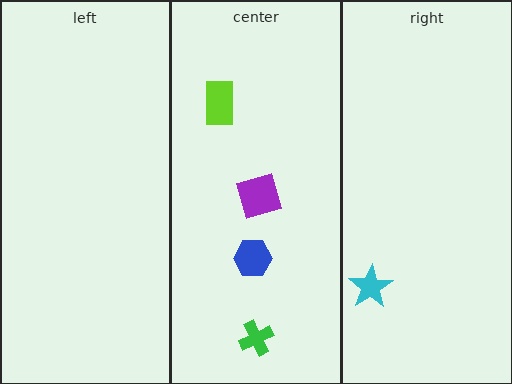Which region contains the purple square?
The center region.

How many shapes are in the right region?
1.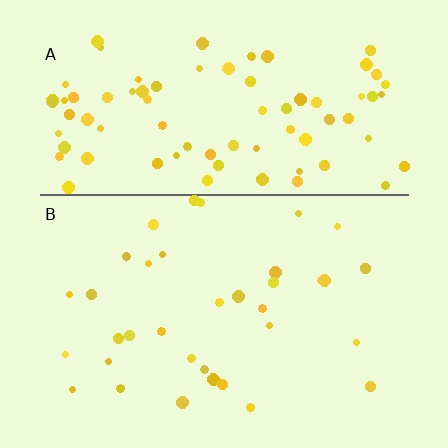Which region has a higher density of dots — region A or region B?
A (the top).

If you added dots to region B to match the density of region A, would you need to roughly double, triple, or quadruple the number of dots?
Approximately double.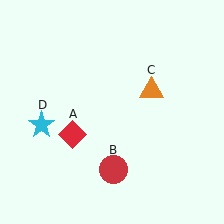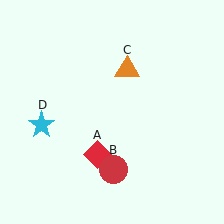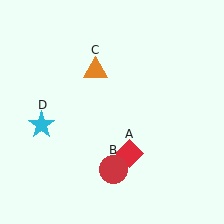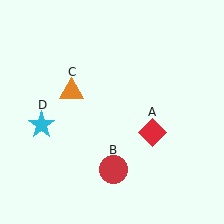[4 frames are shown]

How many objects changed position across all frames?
2 objects changed position: red diamond (object A), orange triangle (object C).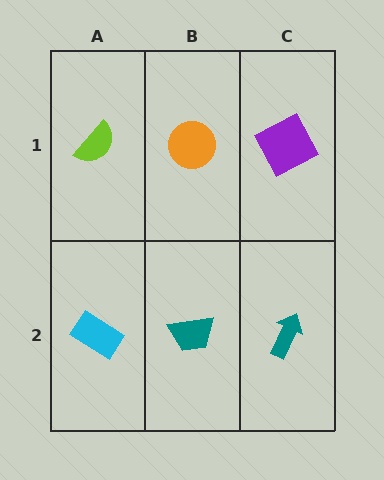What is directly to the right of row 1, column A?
An orange circle.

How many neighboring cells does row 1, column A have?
2.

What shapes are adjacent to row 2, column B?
An orange circle (row 1, column B), a cyan rectangle (row 2, column A), a teal arrow (row 2, column C).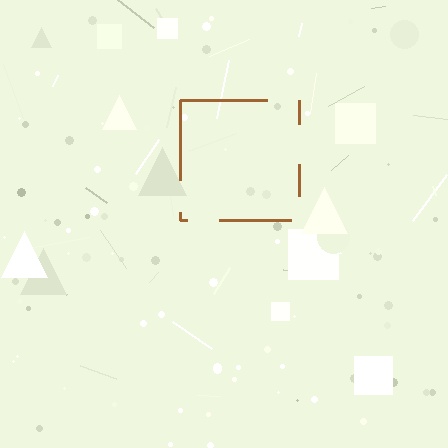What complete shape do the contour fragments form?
The contour fragments form a square.